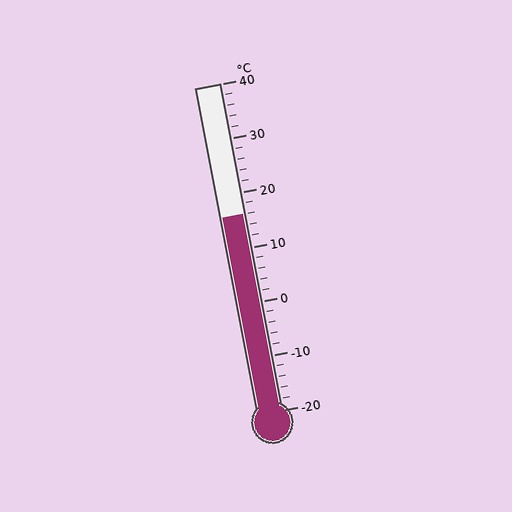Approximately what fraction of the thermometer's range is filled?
The thermometer is filled to approximately 60% of its range.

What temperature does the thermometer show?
The thermometer shows approximately 16°C.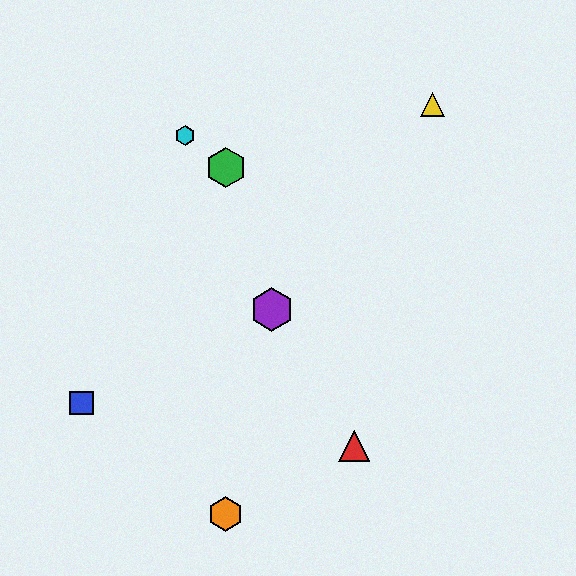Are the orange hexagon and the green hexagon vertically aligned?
Yes, both are at x≈226.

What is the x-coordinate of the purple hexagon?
The purple hexagon is at x≈272.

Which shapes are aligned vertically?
The green hexagon, the orange hexagon are aligned vertically.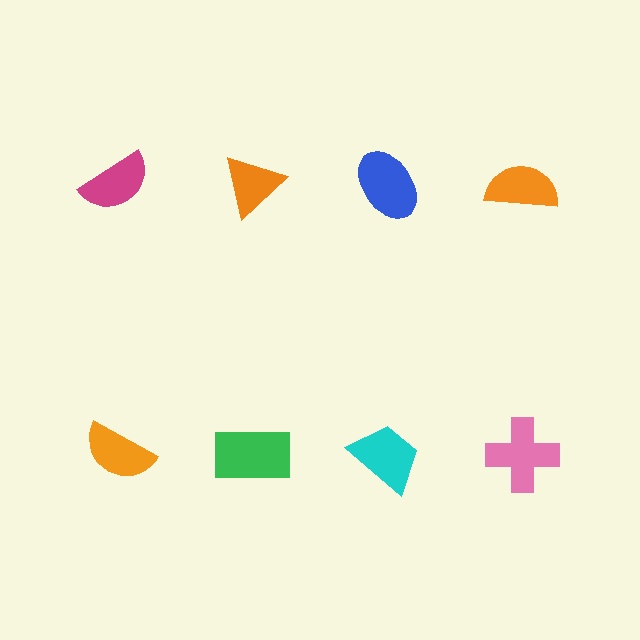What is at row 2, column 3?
A cyan trapezoid.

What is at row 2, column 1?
An orange semicircle.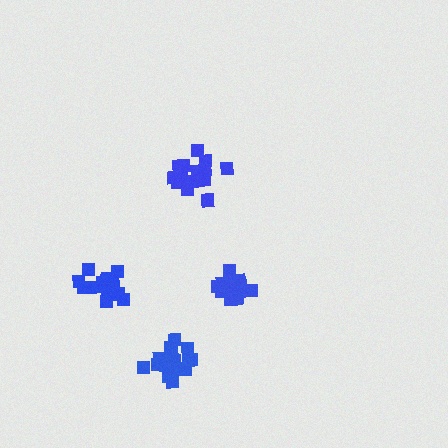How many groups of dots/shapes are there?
There are 4 groups.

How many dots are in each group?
Group 1: 17 dots, Group 2: 19 dots, Group 3: 18 dots, Group 4: 18 dots (72 total).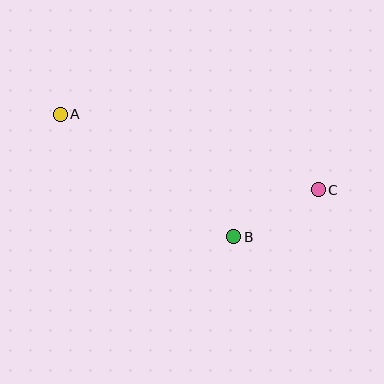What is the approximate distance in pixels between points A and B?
The distance between A and B is approximately 212 pixels.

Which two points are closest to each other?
Points B and C are closest to each other.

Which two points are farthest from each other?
Points A and C are farthest from each other.